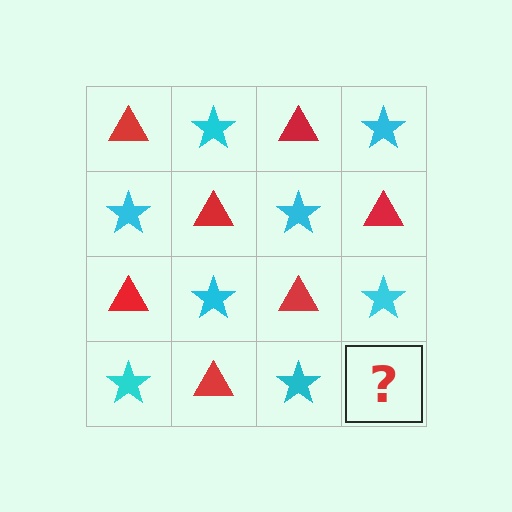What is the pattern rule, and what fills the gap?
The rule is that it alternates red triangle and cyan star in a checkerboard pattern. The gap should be filled with a red triangle.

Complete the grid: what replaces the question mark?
The question mark should be replaced with a red triangle.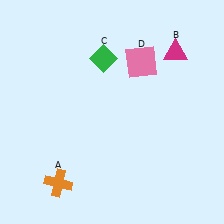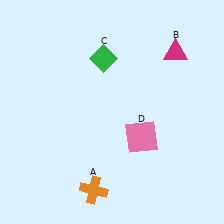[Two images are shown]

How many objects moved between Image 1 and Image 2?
2 objects moved between the two images.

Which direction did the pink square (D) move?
The pink square (D) moved down.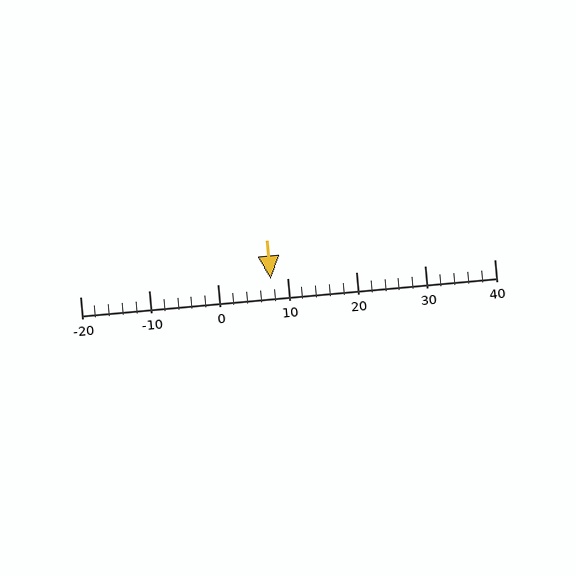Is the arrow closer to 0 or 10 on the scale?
The arrow is closer to 10.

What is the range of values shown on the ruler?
The ruler shows values from -20 to 40.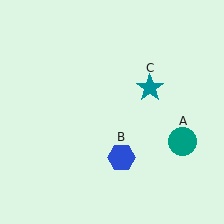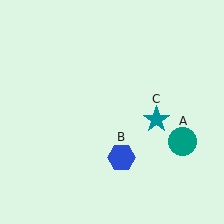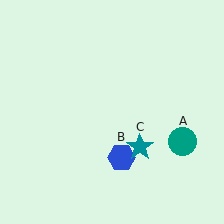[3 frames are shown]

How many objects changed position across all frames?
1 object changed position: teal star (object C).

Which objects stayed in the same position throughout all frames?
Teal circle (object A) and blue hexagon (object B) remained stationary.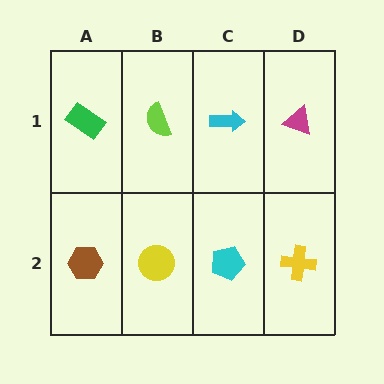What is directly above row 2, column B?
A lime semicircle.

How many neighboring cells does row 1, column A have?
2.